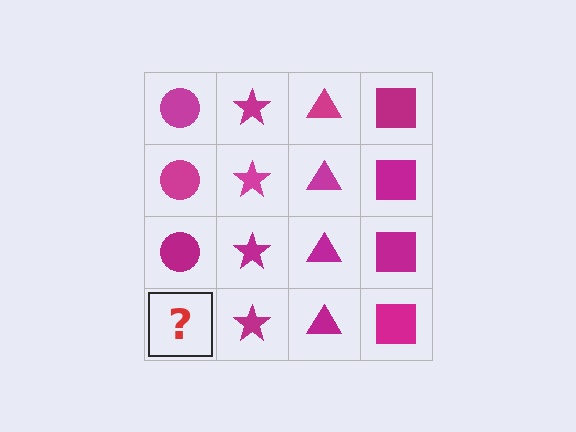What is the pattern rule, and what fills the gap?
The rule is that each column has a consistent shape. The gap should be filled with a magenta circle.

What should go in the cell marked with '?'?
The missing cell should contain a magenta circle.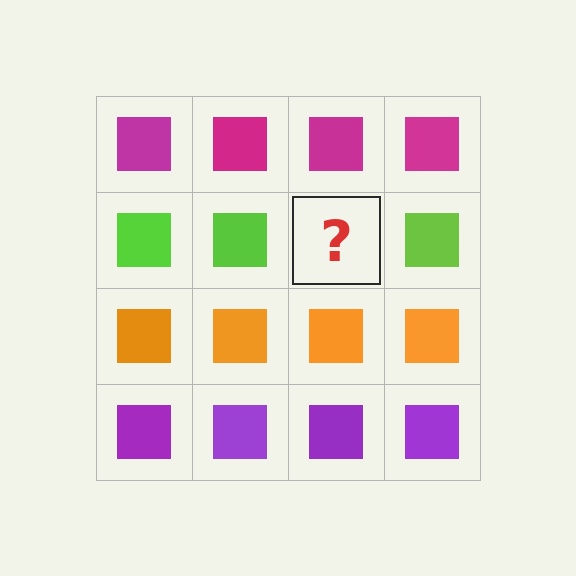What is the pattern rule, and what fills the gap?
The rule is that each row has a consistent color. The gap should be filled with a lime square.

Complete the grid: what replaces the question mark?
The question mark should be replaced with a lime square.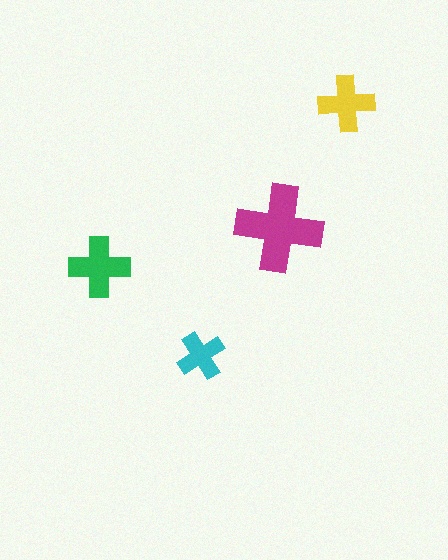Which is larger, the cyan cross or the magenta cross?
The magenta one.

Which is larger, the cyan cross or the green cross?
The green one.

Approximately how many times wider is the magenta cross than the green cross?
About 1.5 times wider.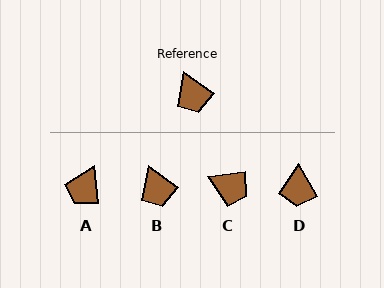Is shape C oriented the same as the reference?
No, it is off by about 43 degrees.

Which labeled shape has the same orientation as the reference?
B.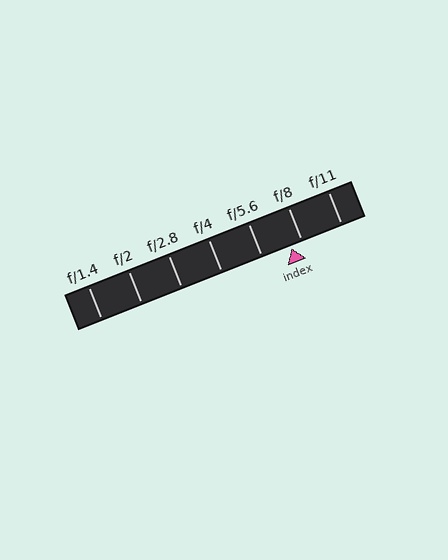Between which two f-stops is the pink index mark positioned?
The index mark is between f/5.6 and f/8.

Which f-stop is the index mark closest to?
The index mark is closest to f/8.